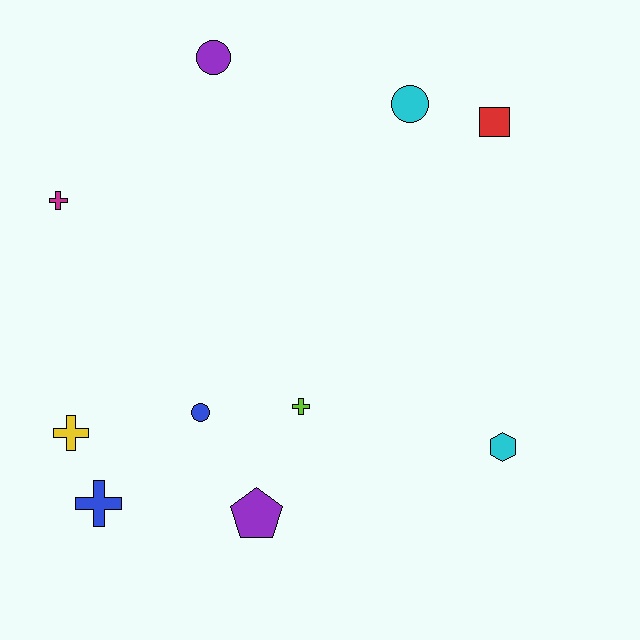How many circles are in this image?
There are 3 circles.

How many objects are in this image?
There are 10 objects.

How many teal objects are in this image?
There are no teal objects.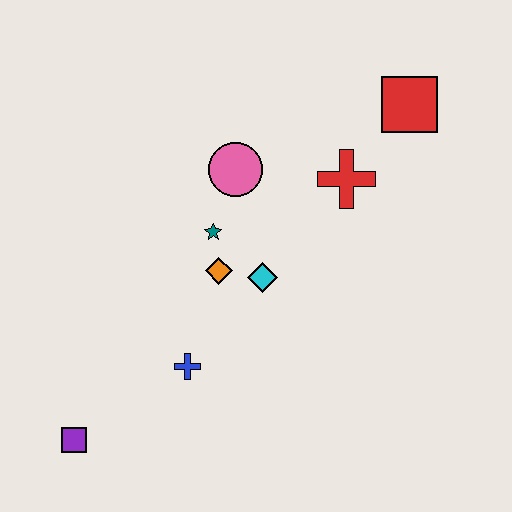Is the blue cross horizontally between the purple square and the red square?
Yes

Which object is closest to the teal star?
The orange diamond is closest to the teal star.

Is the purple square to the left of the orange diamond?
Yes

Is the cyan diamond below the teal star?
Yes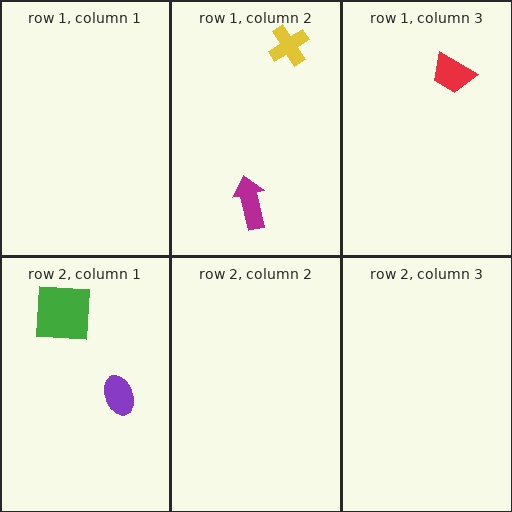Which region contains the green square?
The row 2, column 1 region.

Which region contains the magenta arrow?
The row 1, column 2 region.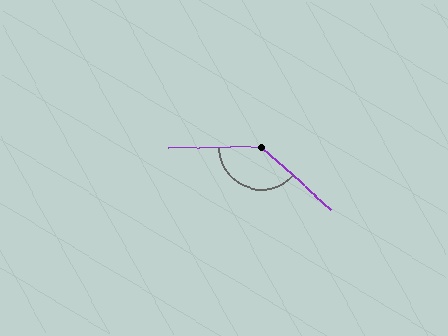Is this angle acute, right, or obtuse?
It is obtuse.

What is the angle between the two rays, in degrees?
Approximately 138 degrees.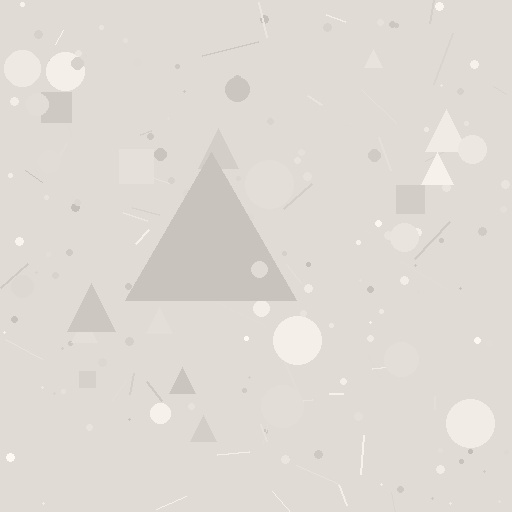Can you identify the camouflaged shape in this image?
The camouflaged shape is a triangle.